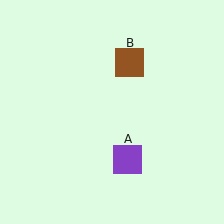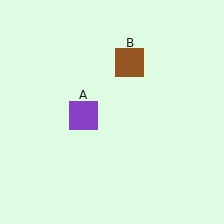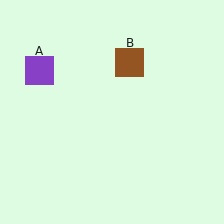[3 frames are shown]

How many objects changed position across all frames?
1 object changed position: purple square (object A).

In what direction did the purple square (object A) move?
The purple square (object A) moved up and to the left.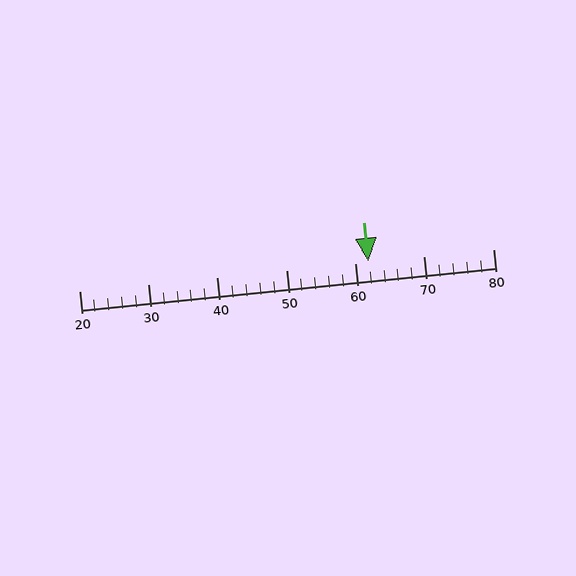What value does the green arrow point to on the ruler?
The green arrow points to approximately 62.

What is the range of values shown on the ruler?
The ruler shows values from 20 to 80.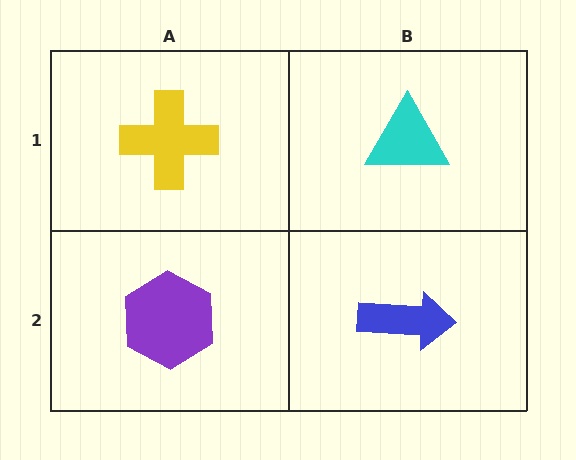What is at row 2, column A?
A purple hexagon.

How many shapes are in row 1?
2 shapes.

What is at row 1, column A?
A yellow cross.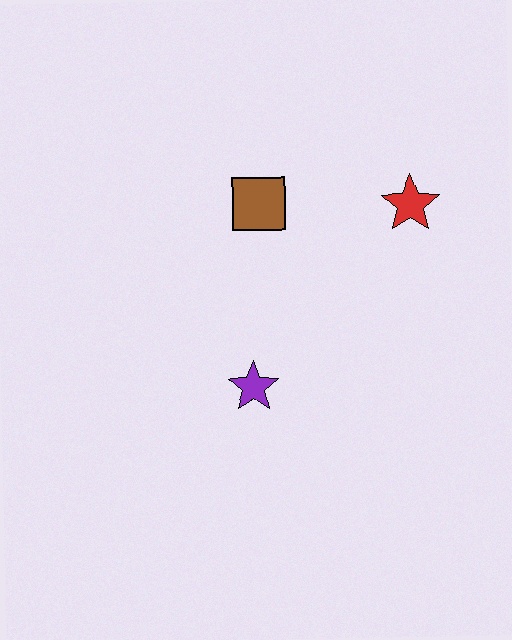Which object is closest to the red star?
The brown square is closest to the red star.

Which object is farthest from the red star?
The purple star is farthest from the red star.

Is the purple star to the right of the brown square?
No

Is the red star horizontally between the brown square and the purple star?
No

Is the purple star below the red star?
Yes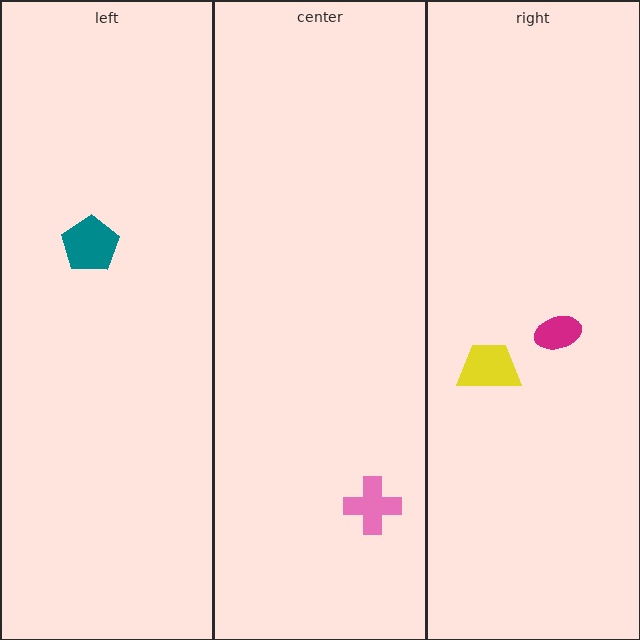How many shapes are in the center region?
1.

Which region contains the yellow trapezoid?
The right region.